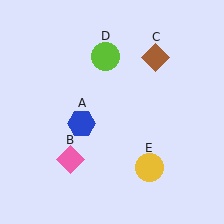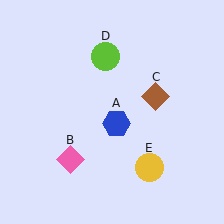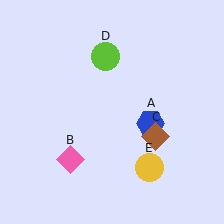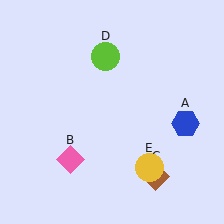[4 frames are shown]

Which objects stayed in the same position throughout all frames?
Pink diamond (object B) and lime circle (object D) and yellow circle (object E) remained stationary.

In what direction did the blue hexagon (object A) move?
The blue hexagon (object A) moved right.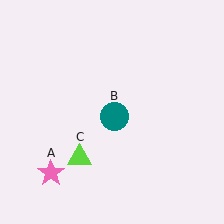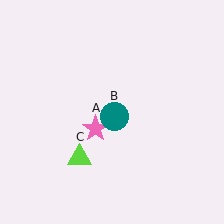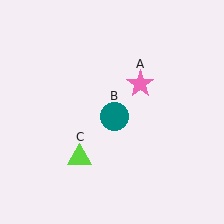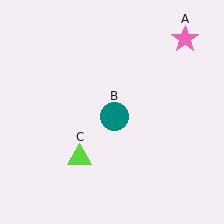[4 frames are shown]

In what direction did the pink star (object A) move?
The pink star (object A) moved up and to the right.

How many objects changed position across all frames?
1 object changed position: pink star (object A).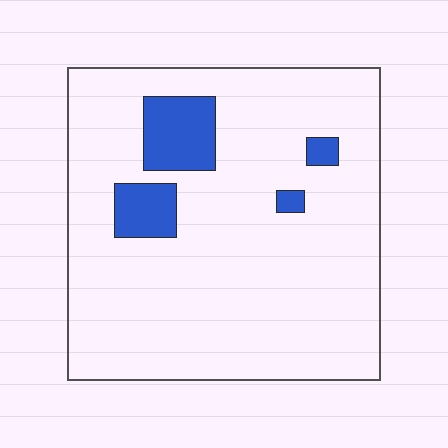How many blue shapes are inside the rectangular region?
4.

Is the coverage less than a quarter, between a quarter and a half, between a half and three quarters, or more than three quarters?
Less than a quarter.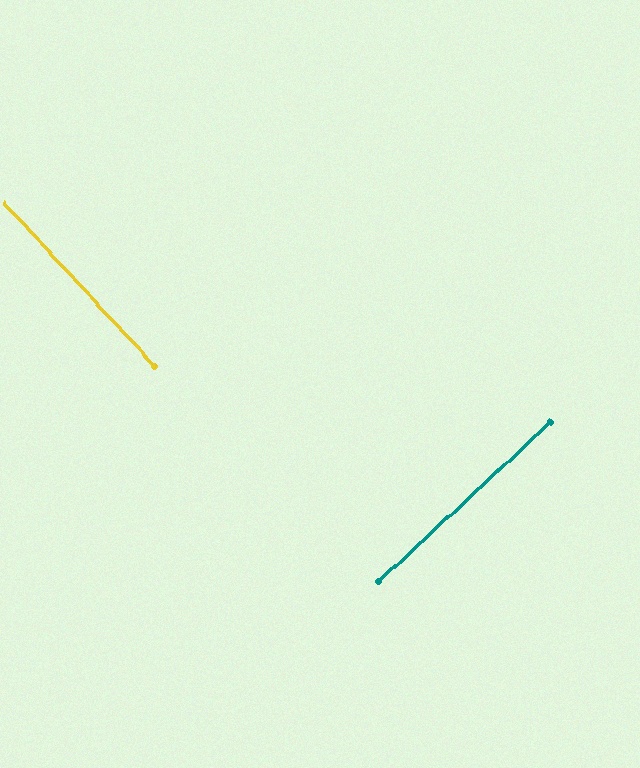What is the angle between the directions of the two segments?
Approximately 90 degrees.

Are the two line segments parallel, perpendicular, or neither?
Perpendicular — they meet at approximately 90°.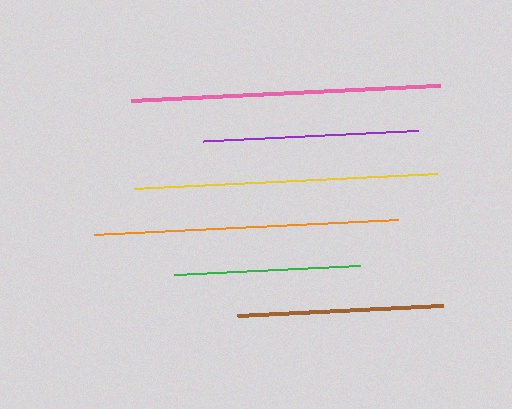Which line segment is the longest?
The pink line is the longest at approximately 310 pixels.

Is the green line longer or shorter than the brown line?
The brown line is longer than the green line.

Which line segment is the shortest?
The green line is the shortest at approximately 186 pixels.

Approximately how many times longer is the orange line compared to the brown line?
The orange line is approximately 1.5 times the length of the brown line.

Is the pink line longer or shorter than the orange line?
The pink line is longer than the orange line.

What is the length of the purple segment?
The purple segment is approximately 216 pixels long.